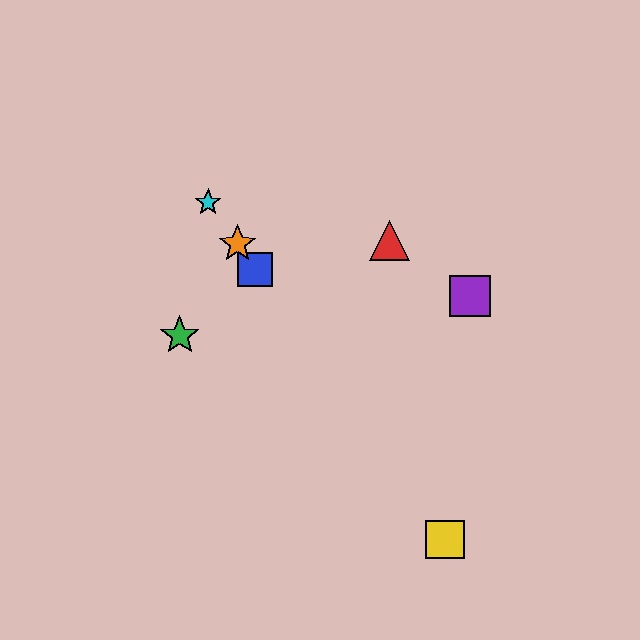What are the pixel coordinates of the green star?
The green star is at (180, 336).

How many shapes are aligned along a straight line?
4 shapes (the blue square, the yellow square, the orange star, the cyan star) are aligned along a straight line.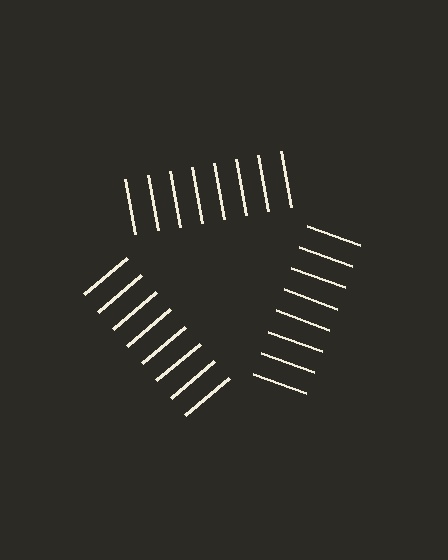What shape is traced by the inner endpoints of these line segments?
An illusory triangle — the line segments terminate on its edges but no continuous stroke is drawn.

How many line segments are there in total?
24 — 8 along each of the 3 edges.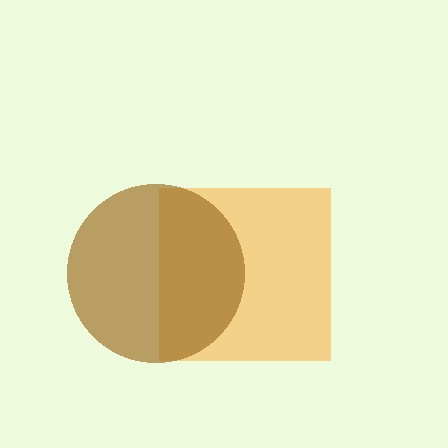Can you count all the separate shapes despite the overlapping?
Yes, there are 2 separate shapes.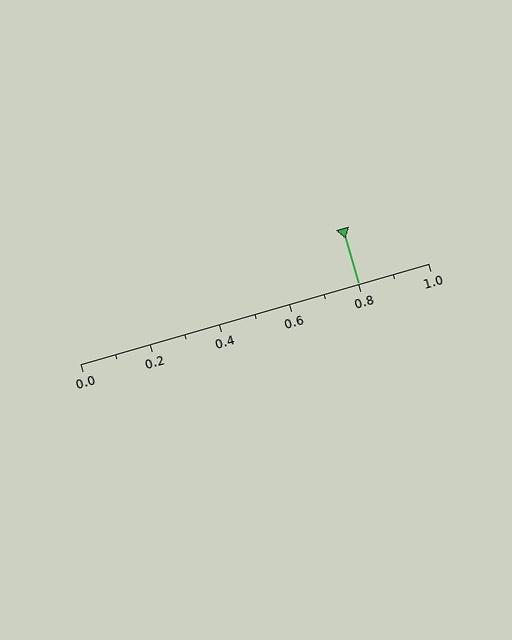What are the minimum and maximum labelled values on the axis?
The axis runs from 0.0 to 1.0.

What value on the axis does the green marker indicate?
The marker indicates approximately 0.8.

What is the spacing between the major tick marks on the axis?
The major ticks are spaced 0.2 apart.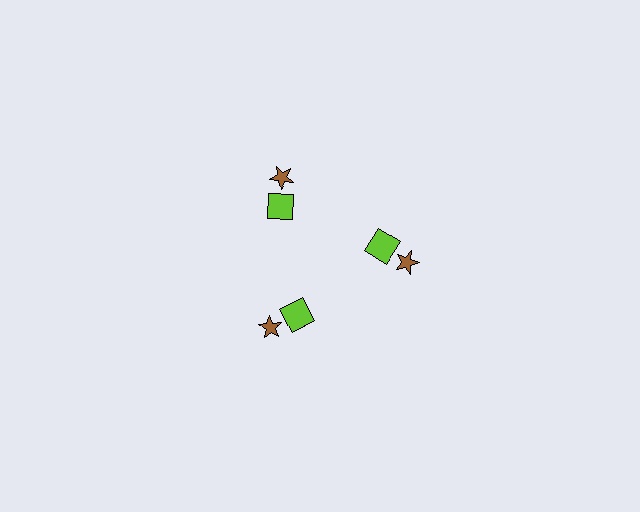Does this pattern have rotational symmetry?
Yes, this pattern has 3-fold rotational symmetry. It looks the same after rotating 120 degrees around the center.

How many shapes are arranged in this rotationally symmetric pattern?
There are 6 shapes, arranged in 3 groups of 2.